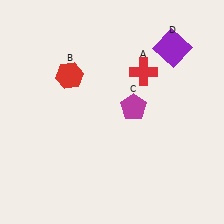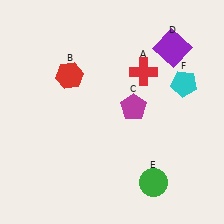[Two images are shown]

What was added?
A green circle (E), a cyan pentagon (F) were added in Image 2.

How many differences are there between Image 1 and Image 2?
There are 2 differences between the two images.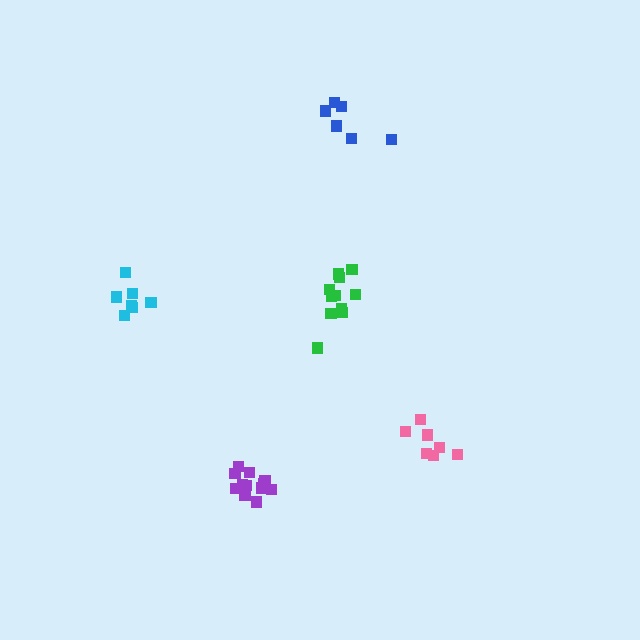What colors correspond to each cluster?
The clusters are colored: blue, pink, green, purple, cyan.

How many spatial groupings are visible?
There are 5 spatial groupings.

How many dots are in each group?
Group 1: 6 dots, Group 2: 7 dots, Group 3: 11 dots, Group 4: 12 dots, Group 5: 7 dots (43 total).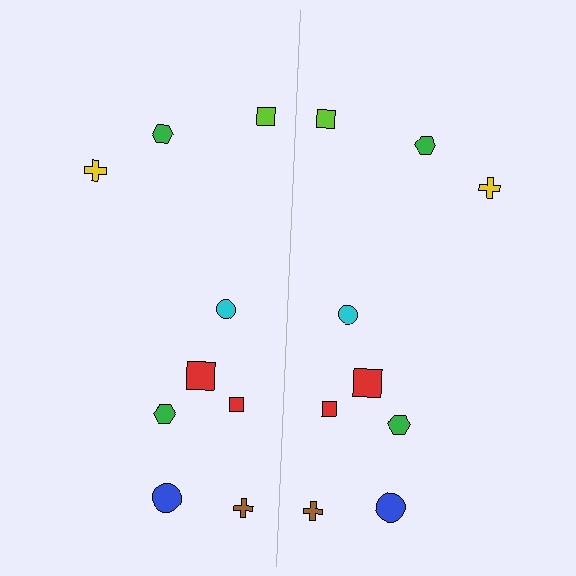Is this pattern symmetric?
Yes, this pattern has bilateral (reflection) symmetry.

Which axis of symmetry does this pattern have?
The pattern has a vertical axis of symmetry running through the center of the image.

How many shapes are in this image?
There are 18 shapes in this image.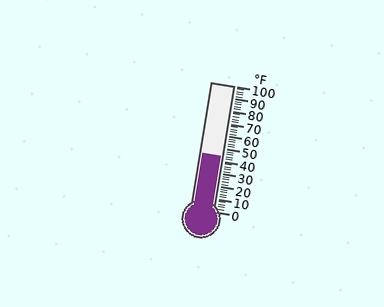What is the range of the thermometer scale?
The thermometer scale ranges from 0°F to 100°F.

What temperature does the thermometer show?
The thermometer shows approximately 44°F.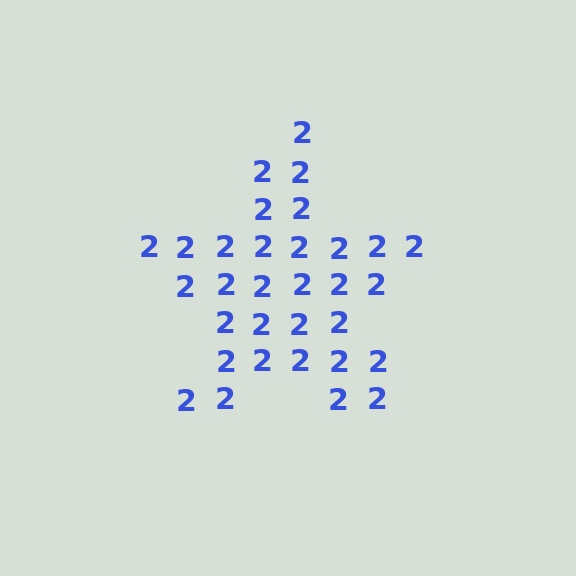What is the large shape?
The large shape is a star.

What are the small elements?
The small elements are digit 2's.